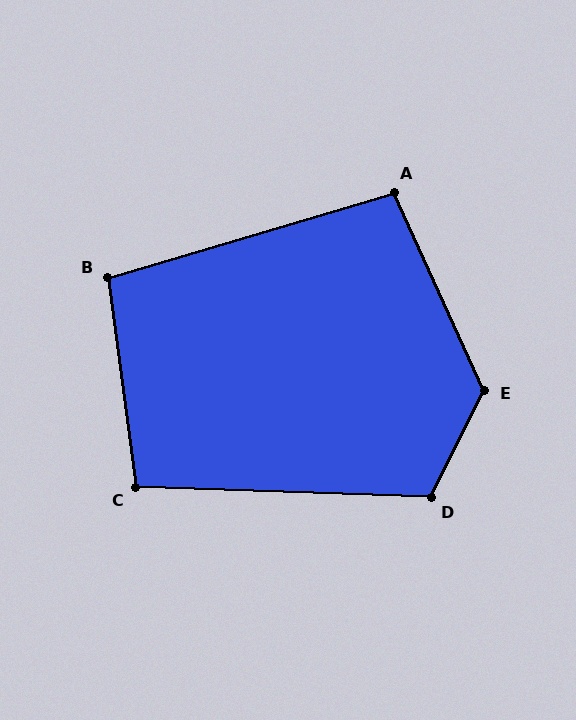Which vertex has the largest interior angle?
E, at approximately 129 degrees.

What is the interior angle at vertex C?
Approximately 100 degrees (obtuse).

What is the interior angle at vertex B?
Approximately 99 degrees (obtuse).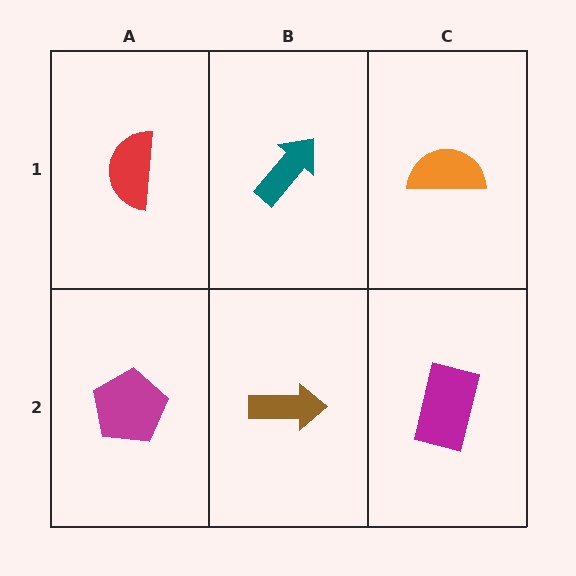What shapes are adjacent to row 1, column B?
A brown arrow (row 2, column B), a red semicircle (row 1, column A), an orange semicircle (row 1, column C).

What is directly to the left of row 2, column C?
A brown arrow.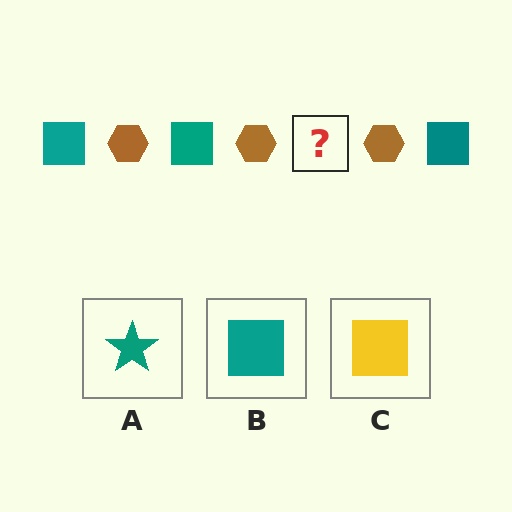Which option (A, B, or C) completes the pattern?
B.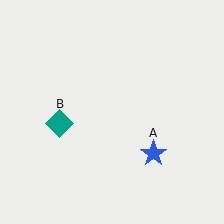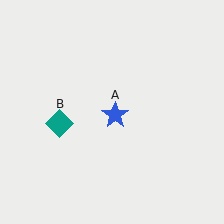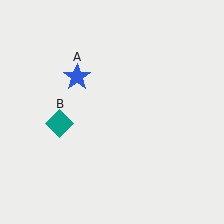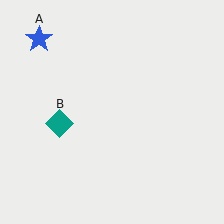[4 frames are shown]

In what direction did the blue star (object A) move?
The blue star (object A) moved up and to the left.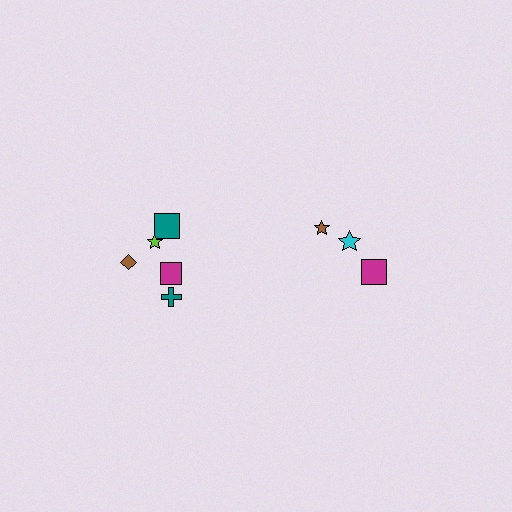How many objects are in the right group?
There are 3 objects.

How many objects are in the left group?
There are 5 objects.